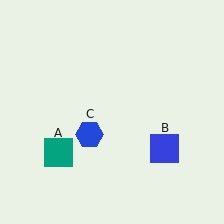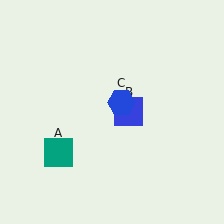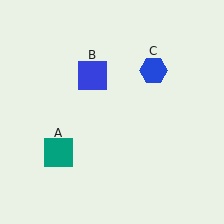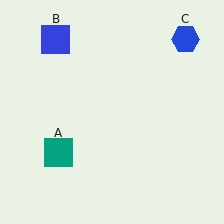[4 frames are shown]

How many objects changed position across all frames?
2 objects changed position: blue square (object B), blue hexagon (object C).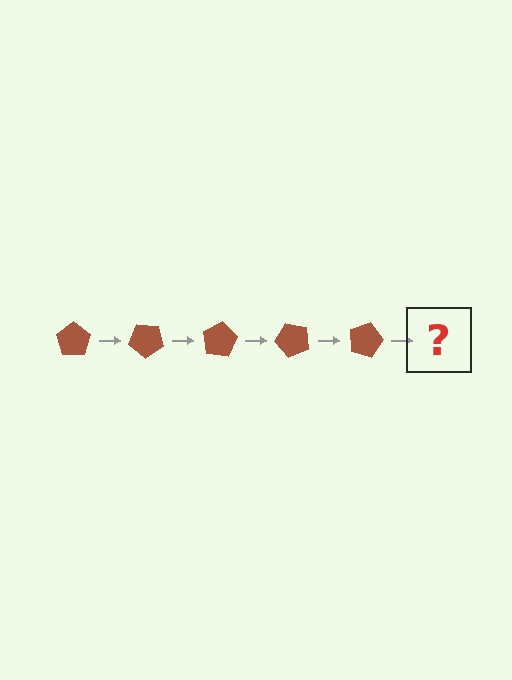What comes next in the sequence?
The next element should be a brown pentagon rotated 200 degrees.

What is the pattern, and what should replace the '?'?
The pattern is that the pentagon rotates 40 degrees each step. The '?' should be a brown pentagon rotated 200 degrees.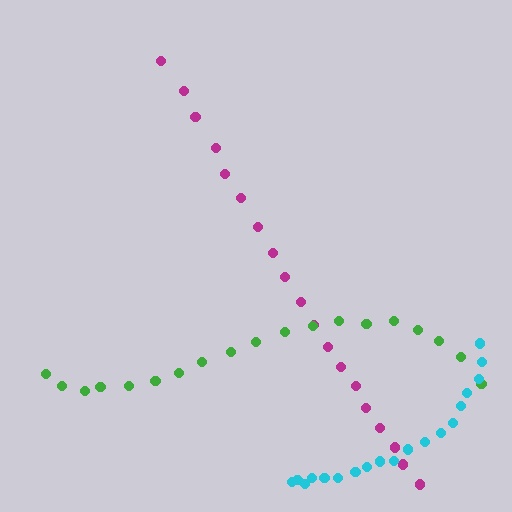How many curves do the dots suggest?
There are 3 distinct paths.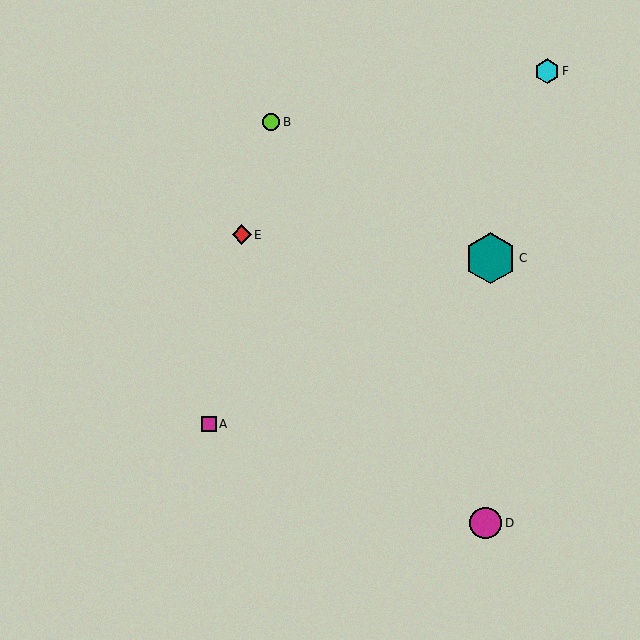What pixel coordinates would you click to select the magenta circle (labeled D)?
Click at (486, 523) to select the magenta circle D.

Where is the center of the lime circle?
The center of the lime circle is at (271, 122).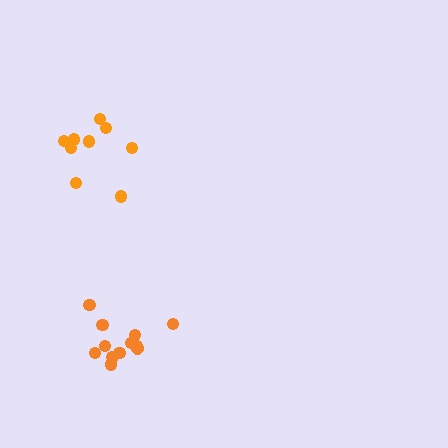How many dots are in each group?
Group 1: 9 dots, Group 2: 12 dots (21 total).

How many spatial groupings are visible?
There are 2 spatial groupings.